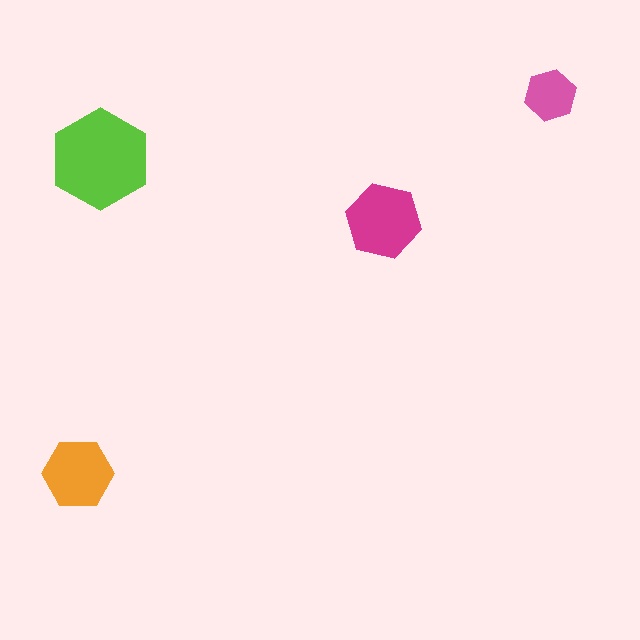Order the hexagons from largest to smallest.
the lime one, the magenta one, the orange one, the pink one.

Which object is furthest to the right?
The pink hexagon is rightmost.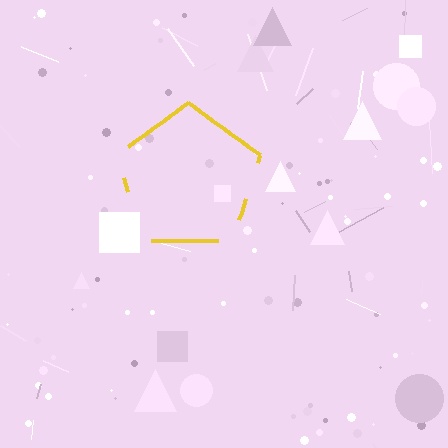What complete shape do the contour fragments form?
The contour fragments form a pentagon.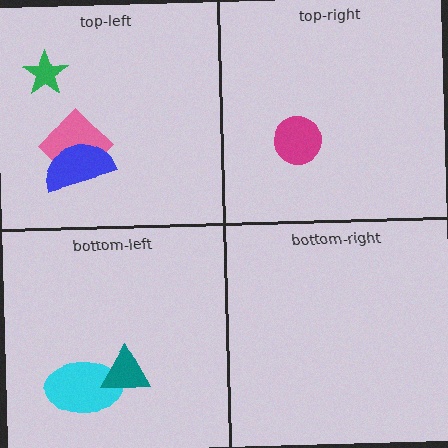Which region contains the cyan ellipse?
The bottom-left region.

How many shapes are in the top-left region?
3.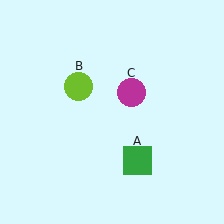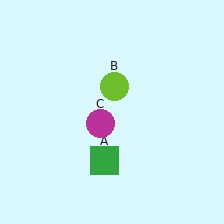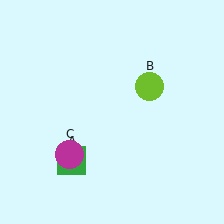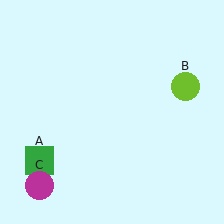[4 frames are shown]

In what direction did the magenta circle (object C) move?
The magenta circle (object C) moved down and to the left.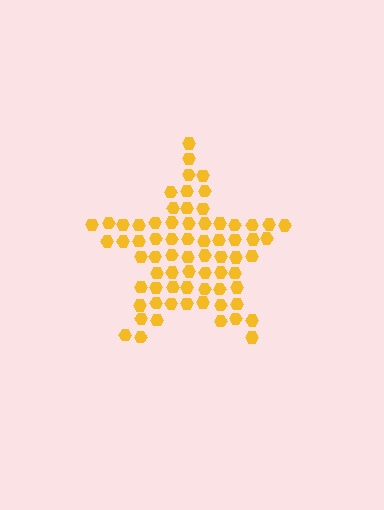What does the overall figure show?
The overall figure shows a star.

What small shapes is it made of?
It is made of small hexagons.